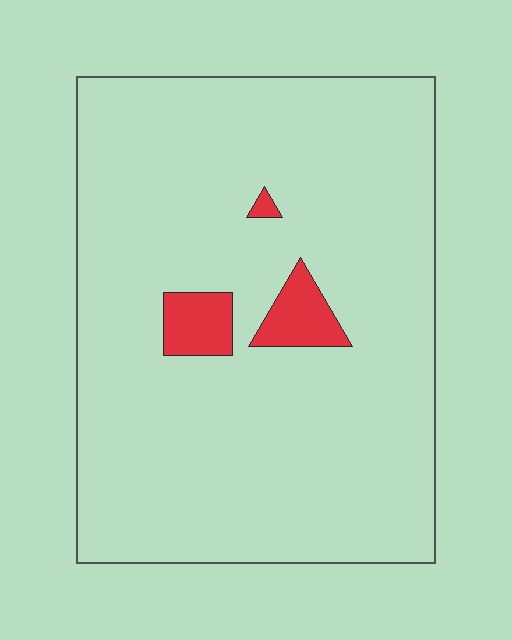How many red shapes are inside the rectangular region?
3.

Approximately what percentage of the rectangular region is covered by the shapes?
Approximately 5%.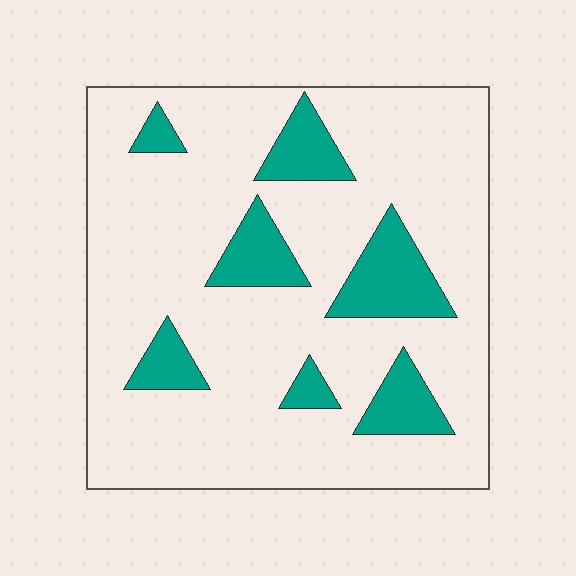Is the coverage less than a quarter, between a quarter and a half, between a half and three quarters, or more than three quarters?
Less than a quarter.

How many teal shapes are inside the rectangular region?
7.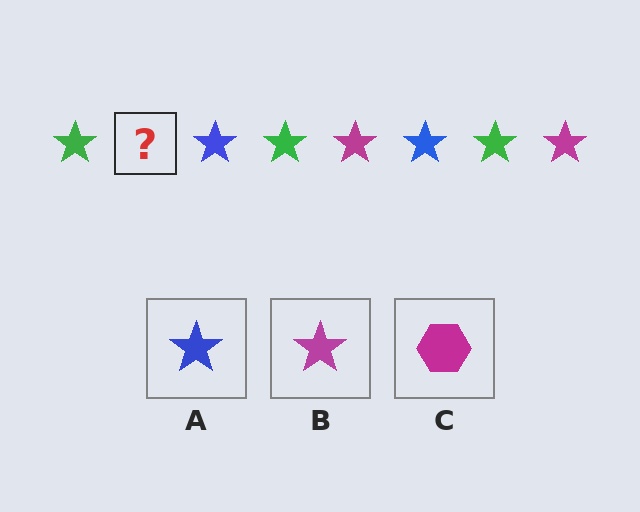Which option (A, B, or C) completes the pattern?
B.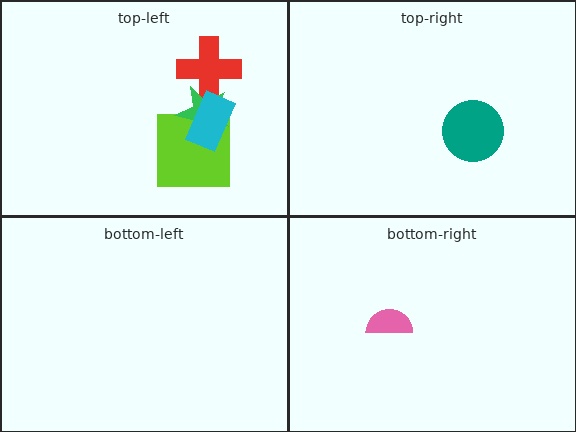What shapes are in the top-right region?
The teal circle.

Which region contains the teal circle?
The top-right region.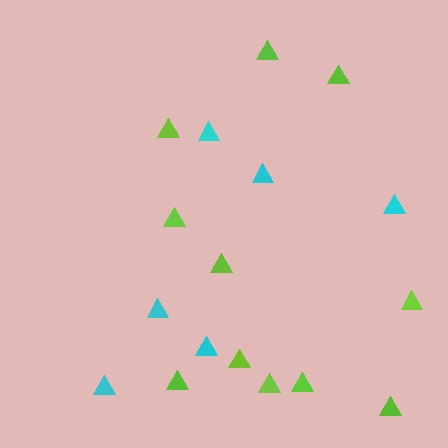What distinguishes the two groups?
There are 2 groups: one group of cyan triangles (6) and one group of lime triangles (11).